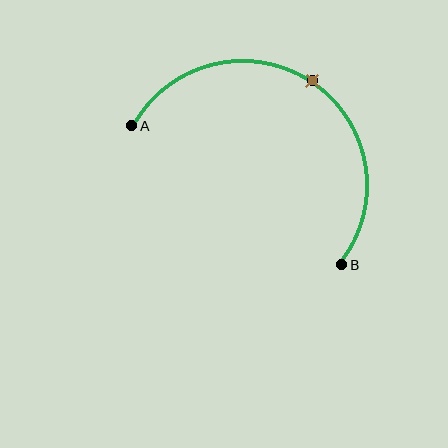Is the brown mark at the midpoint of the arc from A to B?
Yes. The brown mark lies on the arc at equal arc-length from both A and B — it is the arc midpoint.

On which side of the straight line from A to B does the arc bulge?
The arc bulges above the straight line connecting A and B.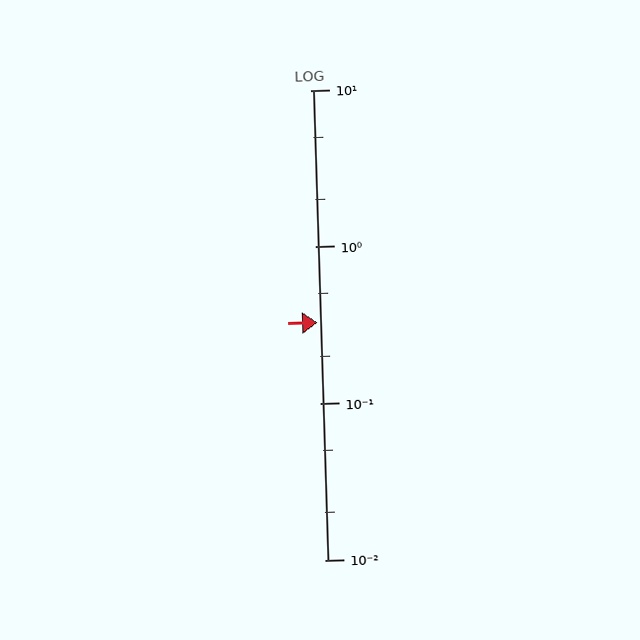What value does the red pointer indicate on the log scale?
The pointer indicates approximately 0.33.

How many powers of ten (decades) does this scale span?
The scale spans 3 decades, from 0.01 to 10.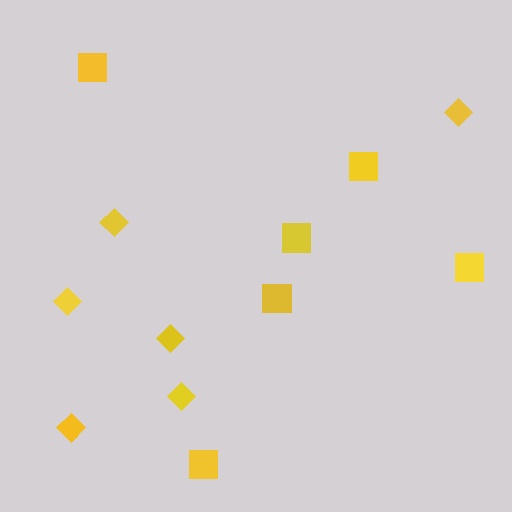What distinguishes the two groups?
There are 2 groups: one group of diamonds (6) and one group of squares (6).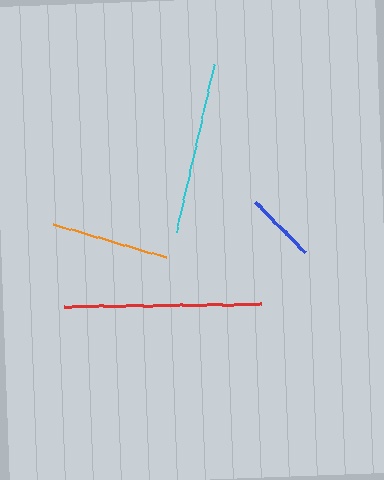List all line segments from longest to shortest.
From longest to shortest: red, cyan, orange, blue.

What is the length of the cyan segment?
The cyan segment is approximately 172 pixels long.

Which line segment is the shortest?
The blue line is the shortest at approximately 70 pixels.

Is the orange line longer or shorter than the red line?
The red line is longer than the orange line.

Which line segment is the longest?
The red line is the longest at approximately 197 pixels.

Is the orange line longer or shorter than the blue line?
The orange line is longer than the blue line.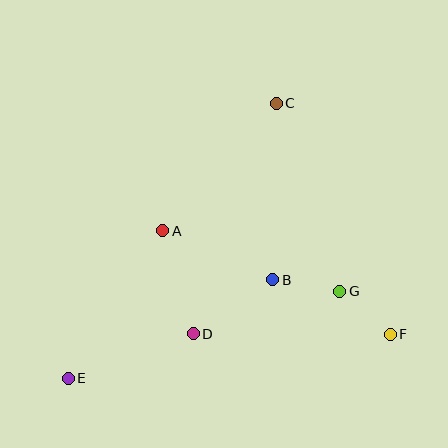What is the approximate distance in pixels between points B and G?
The distance between B and G is approximately 68 pixels.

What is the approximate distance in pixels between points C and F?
The distance between C and F is approximately 258 pixels.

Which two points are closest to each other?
Points F and G are closest to each other.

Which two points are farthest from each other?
Points C and E are farthest from each other.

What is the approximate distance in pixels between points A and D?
The distance between A and D is approximately 107 pixels.